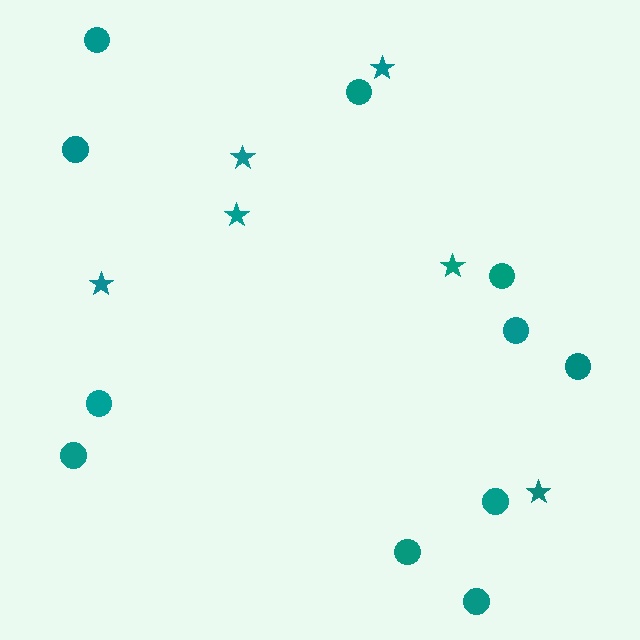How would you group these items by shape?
There are 2 groups: one group of circles (11) and one group of stars (6).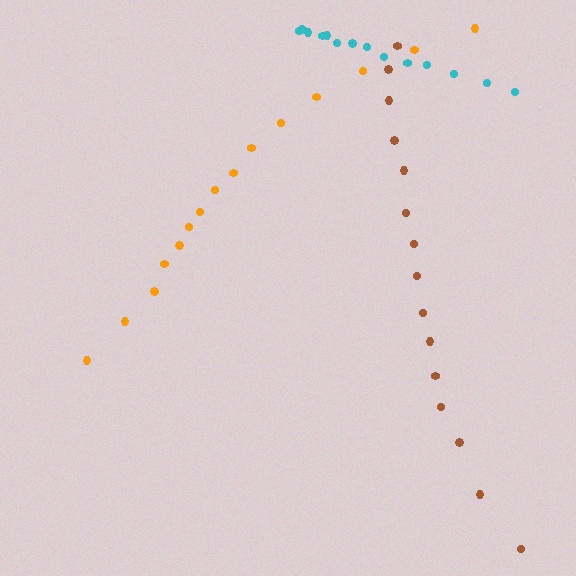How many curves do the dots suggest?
There are 3 distinct paths.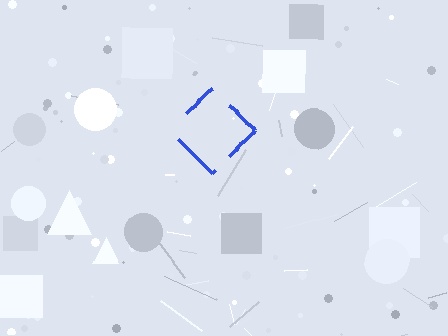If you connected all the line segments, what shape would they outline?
They would outline a diamond.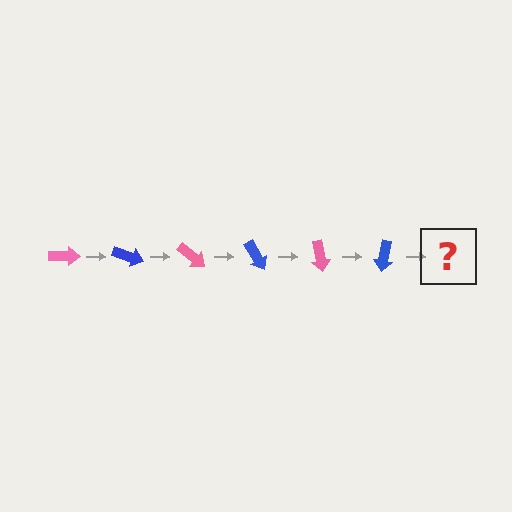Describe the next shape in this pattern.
It should be a pink arrow, rotated 120 degrees from the start.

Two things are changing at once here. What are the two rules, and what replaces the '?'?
The two rules are that it rotates 20 degrees each step and the color cycles through pink and blue. The '?' should be a pink arrow, rotated 120 degrees from the start.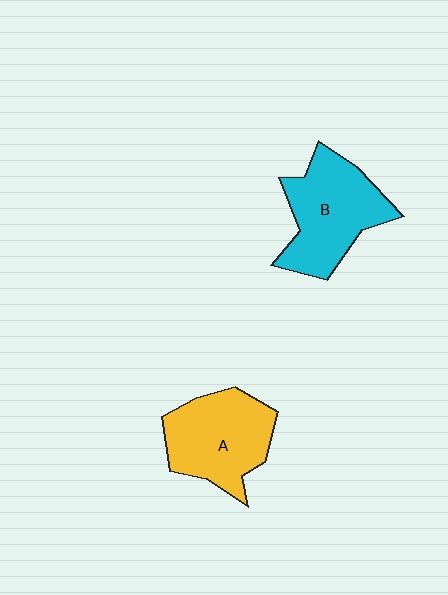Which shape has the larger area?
Shape B (cyan).